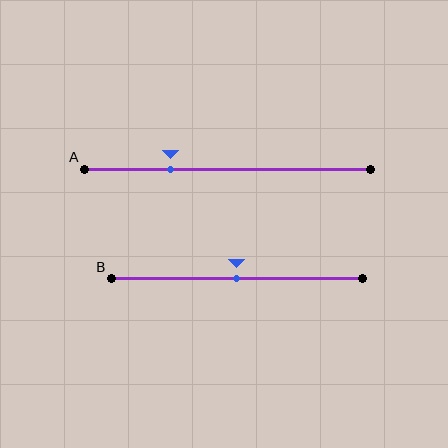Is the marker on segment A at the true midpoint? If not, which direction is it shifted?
No, the marker on segment A is shifted to the left by about 20% of the segment length.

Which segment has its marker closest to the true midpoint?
Segment B has its marker closest to the true midpoint.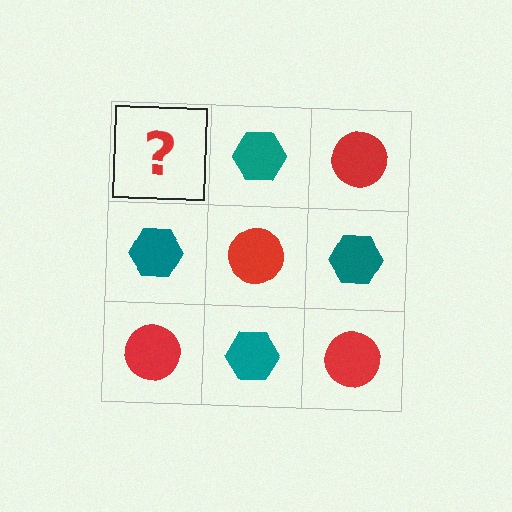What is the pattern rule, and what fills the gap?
The rule is that it alternates red circle and teal hexagon in a checkerboard pattern. The gap should be filled with a red circle.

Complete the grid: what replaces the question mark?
The question mark should be replaced with a red circle.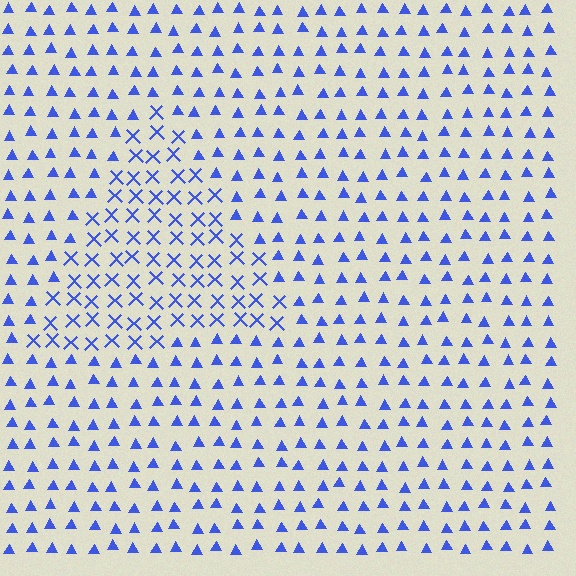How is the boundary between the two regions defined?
The boundary is defined by a change in element shape: X marks inside vs. triangles outside. All elements share the same color and spacing.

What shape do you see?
I see a triangle.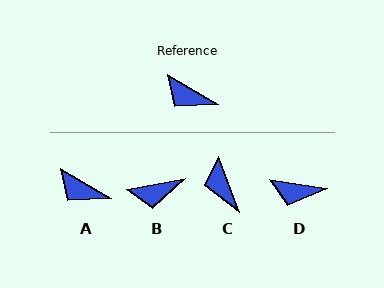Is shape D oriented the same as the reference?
No, it is off by about 21 degrees.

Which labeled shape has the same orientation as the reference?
A.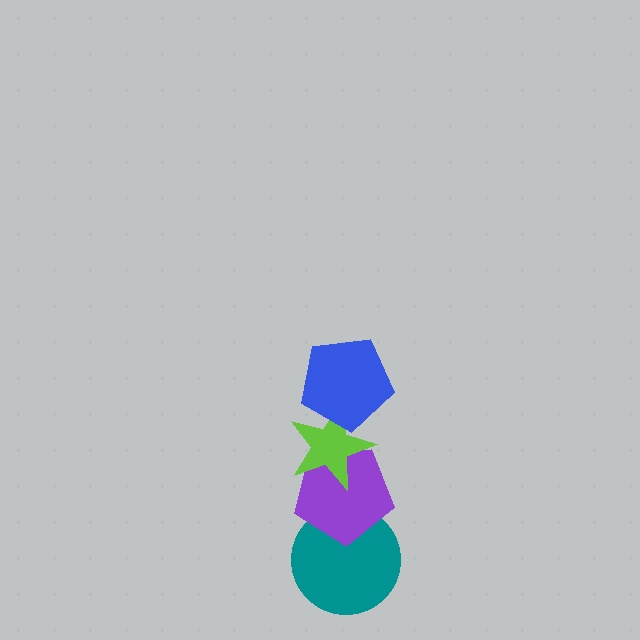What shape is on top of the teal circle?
The purple pentagon is on top of the teal circle.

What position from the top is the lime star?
The lime star is 2nd from the top.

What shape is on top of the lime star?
The blue pentagon is on top of the lime star.